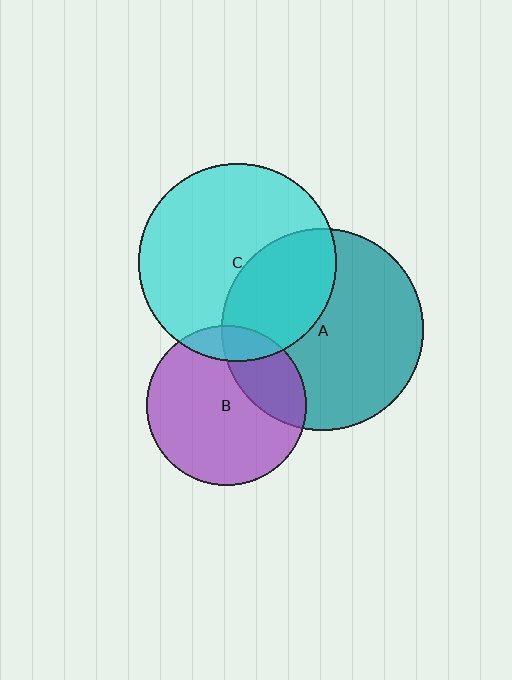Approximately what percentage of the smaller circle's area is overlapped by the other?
Approximately 25%.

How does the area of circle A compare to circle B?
Approximately 1.6 times.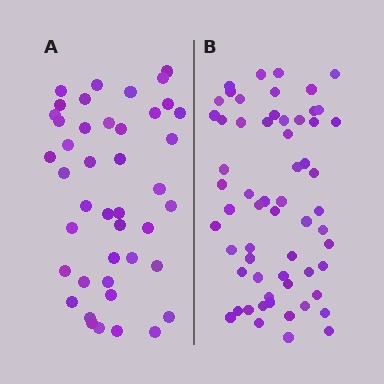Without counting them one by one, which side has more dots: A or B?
Region B (the right region) has more dots.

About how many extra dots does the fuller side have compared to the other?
Region B has approximately 15 more dots than region A.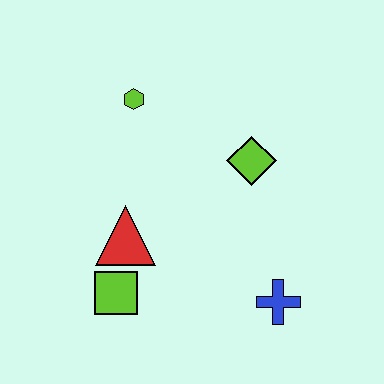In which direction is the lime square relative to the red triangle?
The lime square is below the red triangle.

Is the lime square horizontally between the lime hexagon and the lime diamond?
No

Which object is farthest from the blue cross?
The lime hexagon is farthest from the blue cross.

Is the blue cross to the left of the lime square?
No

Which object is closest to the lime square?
The red triangle is closest to the lime square.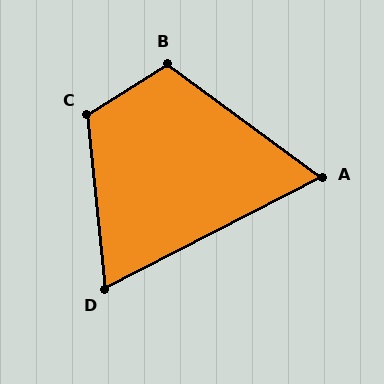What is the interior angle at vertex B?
Approximately 111 degrees (obtuse).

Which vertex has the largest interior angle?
C, at approximately 116 degrees.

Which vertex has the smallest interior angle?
A, at approximately 64 degrees.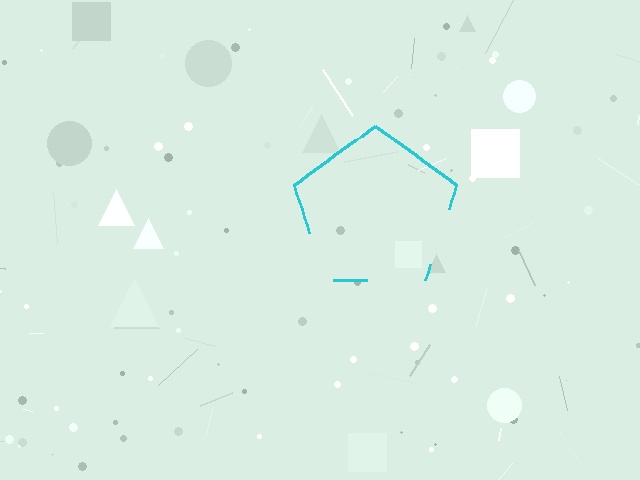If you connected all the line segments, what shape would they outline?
They would outline a pentagon.